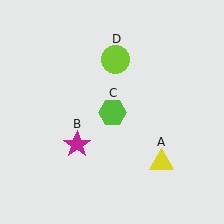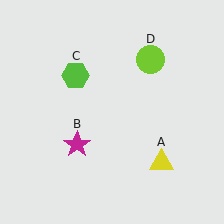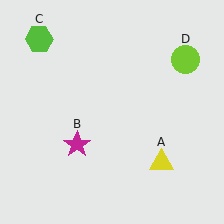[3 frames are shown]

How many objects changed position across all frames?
2 objects changed position: lime hexagon (object C), lime circle (object D).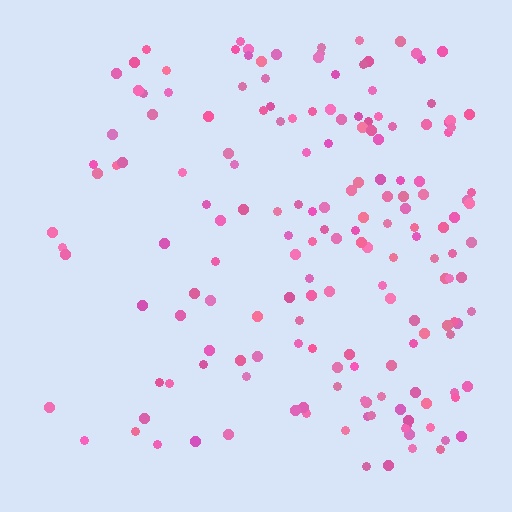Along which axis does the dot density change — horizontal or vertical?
Horizontal.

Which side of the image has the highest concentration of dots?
The right.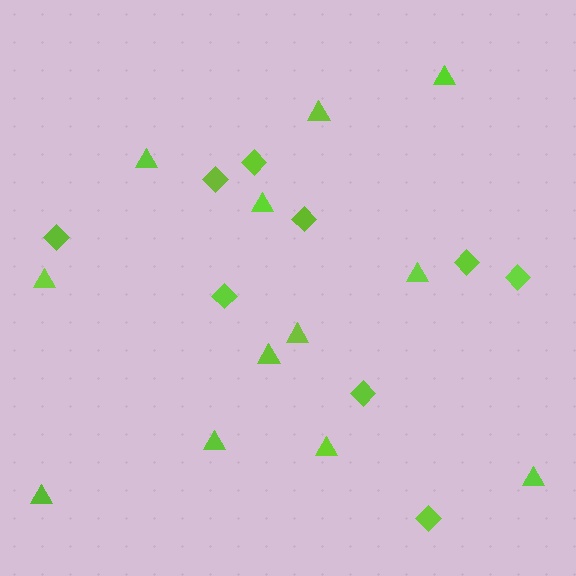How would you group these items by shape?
There are 2 groups: one group of triangles (12) and one group of diamonds (9).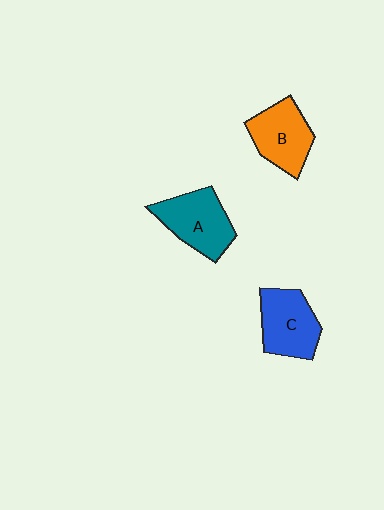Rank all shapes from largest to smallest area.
From largest to smallest: A (teal), C (blue), B (orange).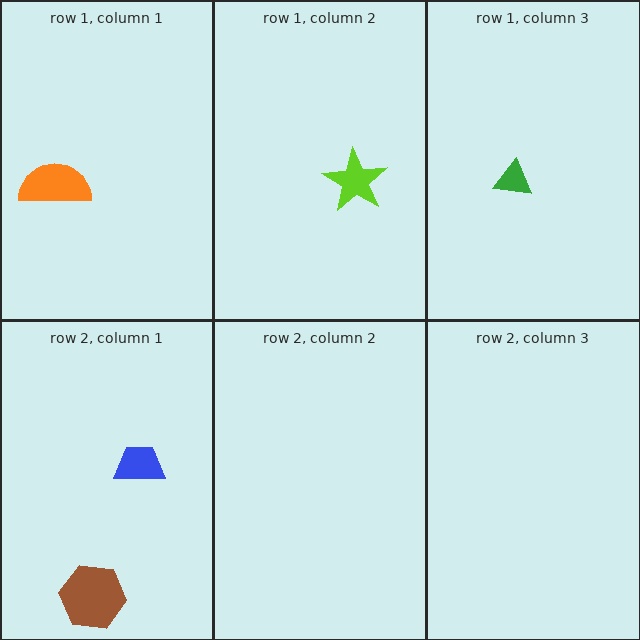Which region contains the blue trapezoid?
The row 2, column 1 region.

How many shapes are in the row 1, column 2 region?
1.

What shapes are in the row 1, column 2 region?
The lime star.